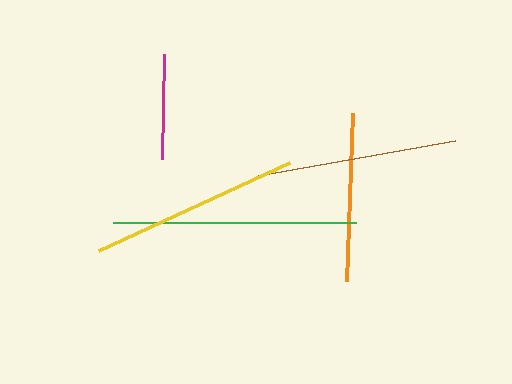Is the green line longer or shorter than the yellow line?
The green line is longer than the yellow line.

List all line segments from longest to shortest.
From longest to shortest: green, yellow, brown, orange, magenta.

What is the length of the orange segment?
The orange segment is approximately 168 pixels long.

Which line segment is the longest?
The green line is the longest at approximately 243 pixels.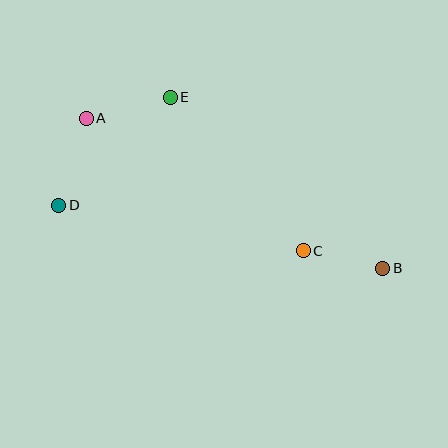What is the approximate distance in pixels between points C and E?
The distance between C and E is approximately 203 pixels.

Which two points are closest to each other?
Points B and C are closest to each other.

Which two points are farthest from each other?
Points A and B are farthest from each other.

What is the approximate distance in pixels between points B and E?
The distance between B and E is approximately 273 pixels.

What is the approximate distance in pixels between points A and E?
The distance between A and E is approximately 87 pixels.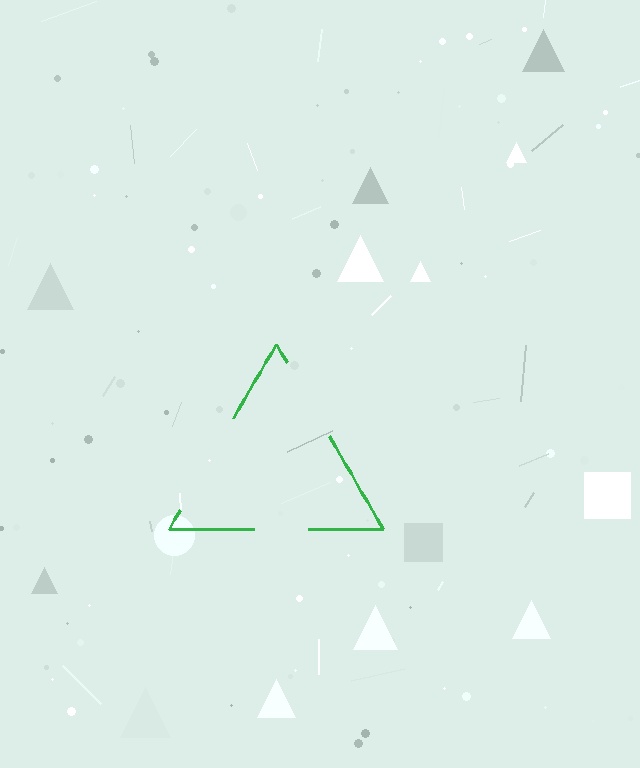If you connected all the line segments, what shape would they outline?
They would outline a triangle.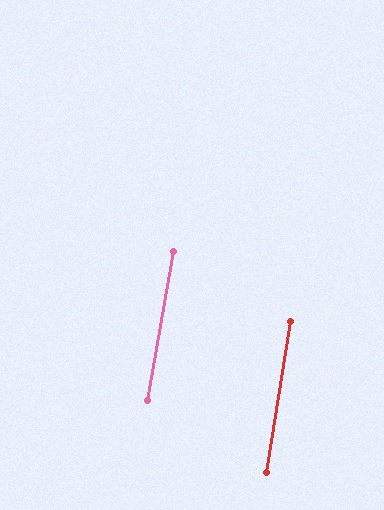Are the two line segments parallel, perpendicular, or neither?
Parallel — their directions differ by only 0.6°.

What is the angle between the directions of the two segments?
Approximately 1 degree.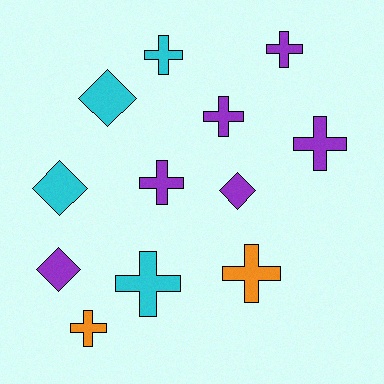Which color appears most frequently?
Purple, with 6 objects.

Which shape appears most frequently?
Cross, with 8 objects.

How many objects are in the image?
There are 12 objects.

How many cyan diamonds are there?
There are 2 cyan diamonds.